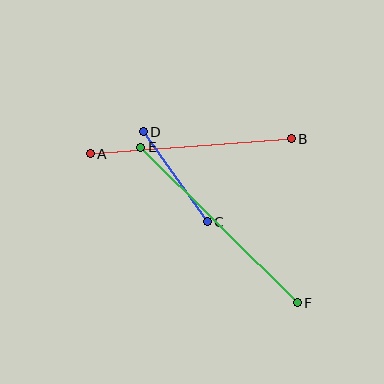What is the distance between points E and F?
The distance is approximately 221 pixels.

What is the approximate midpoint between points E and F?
The midpoint is at approximately (219, 225) pixels.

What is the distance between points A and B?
The distance is approximately 201 pixels.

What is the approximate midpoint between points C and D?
The midpoint is at approximately (175, 177) pixels.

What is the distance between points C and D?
The distance is approximately 110 pixels.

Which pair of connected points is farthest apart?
Points E and F are farthest apart.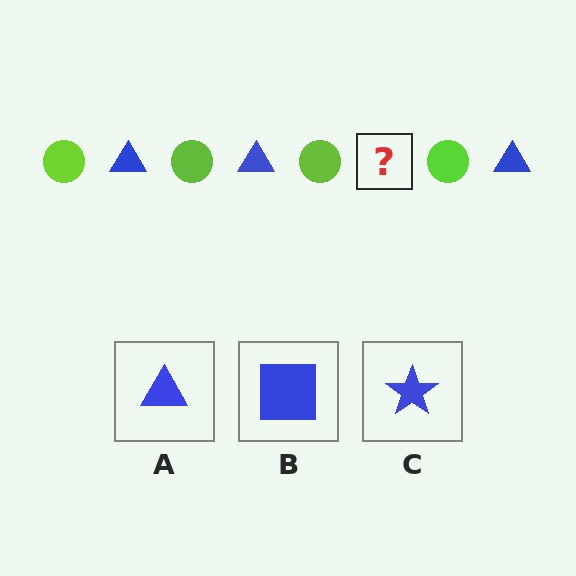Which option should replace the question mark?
Option A.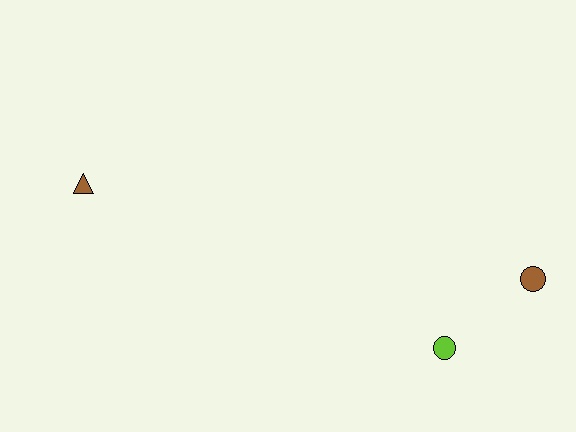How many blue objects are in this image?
There are no blue objects.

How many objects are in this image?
There are 3 objects.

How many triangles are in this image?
There is 1 triangle.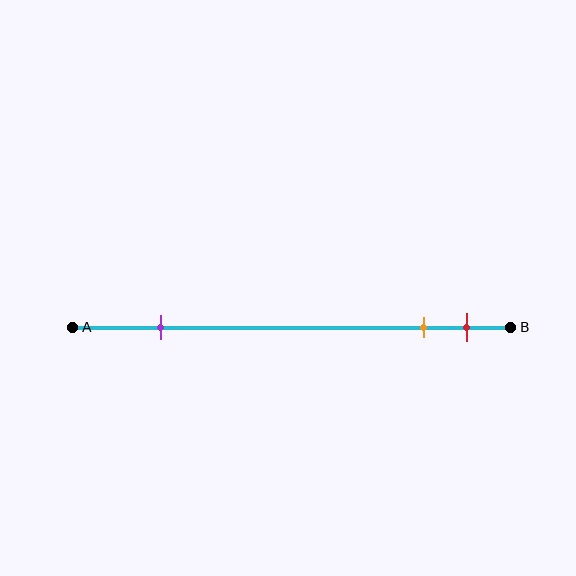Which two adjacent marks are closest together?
The orange and red marks are the closest adjacent pair.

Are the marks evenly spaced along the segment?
No, the marks are not evenly spaced.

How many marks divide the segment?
There are 3 marks dividing the segment.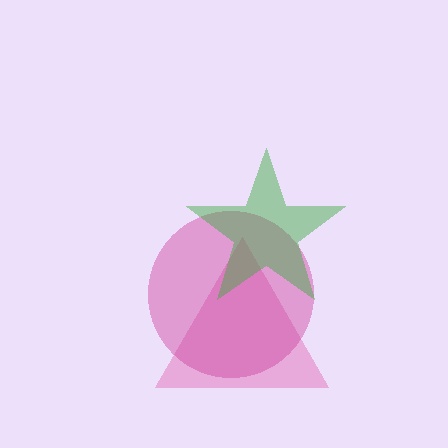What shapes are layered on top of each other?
The layered shapes are: a pink triangle, a magenta circle, a green star.